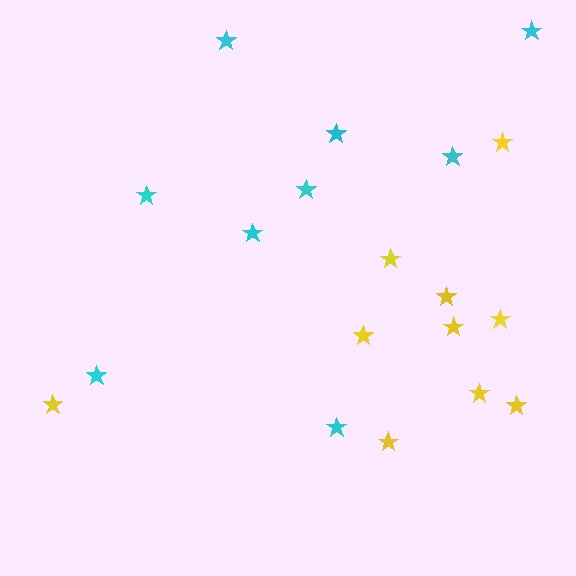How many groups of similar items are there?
There are 2 groups: one group of cyan stars (9) and one group of yellow stars (10).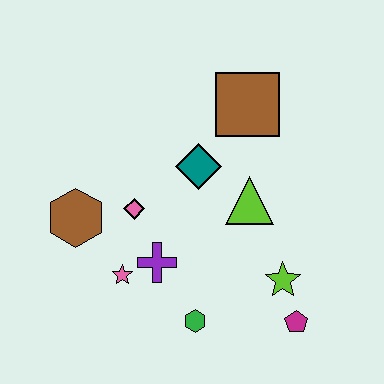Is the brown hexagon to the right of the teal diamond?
No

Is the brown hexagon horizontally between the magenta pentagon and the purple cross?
No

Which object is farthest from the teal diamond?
The magenta pentagon is farthest from the teal diamond.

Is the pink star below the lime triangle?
Yes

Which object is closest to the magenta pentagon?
The lime star is closest to the magenta pentagon.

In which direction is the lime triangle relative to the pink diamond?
The lime triangle is to the right of the pink diamond.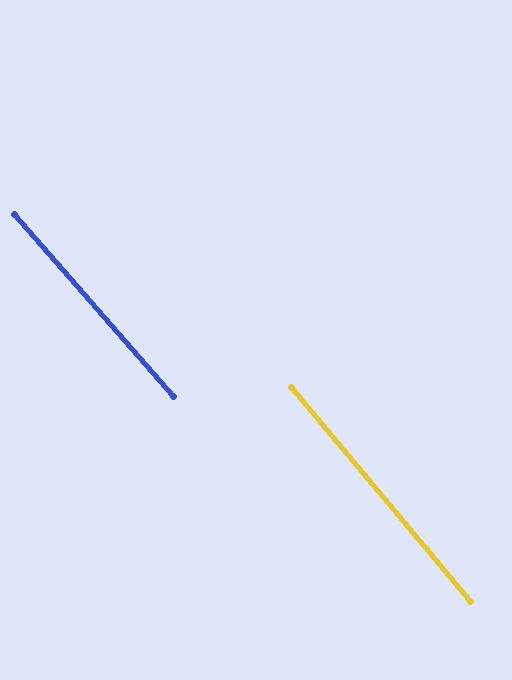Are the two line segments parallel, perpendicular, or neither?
Parallel — their directions differ by only 1.2°.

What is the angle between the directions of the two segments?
Approximately 1 degree.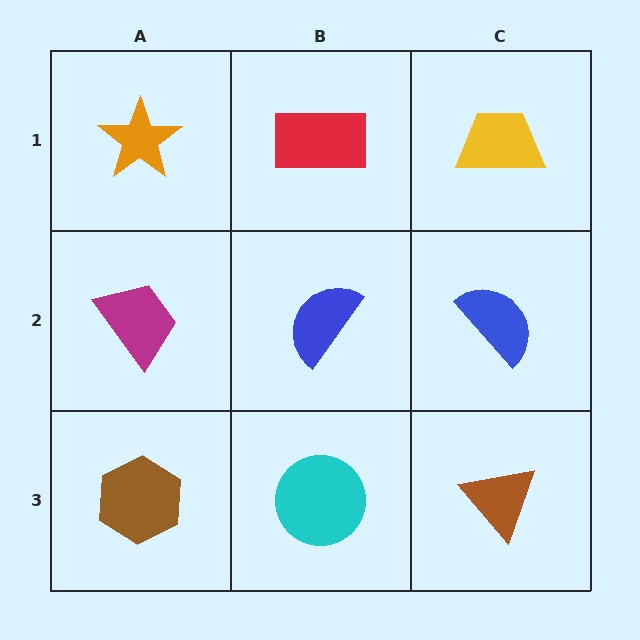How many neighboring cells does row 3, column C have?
2.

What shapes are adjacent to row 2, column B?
A red rectangle (row 1, column B), a cyan circle (row 3, column B), a magenta trapezoid (row 2, column A), a blue semicircle (row 2, column C).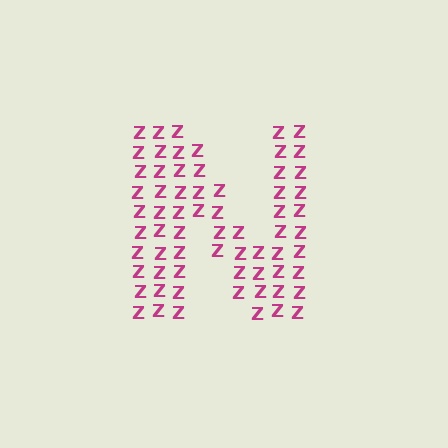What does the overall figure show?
The overall figure shows the letter N.